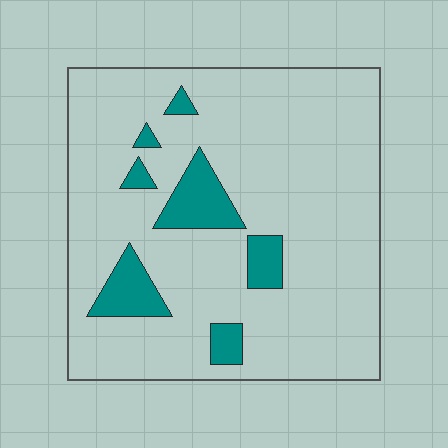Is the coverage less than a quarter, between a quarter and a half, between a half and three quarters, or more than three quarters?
Less than a quarter.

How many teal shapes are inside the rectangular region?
7.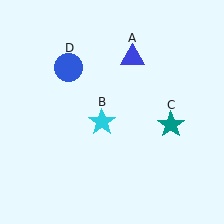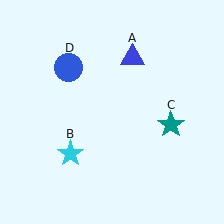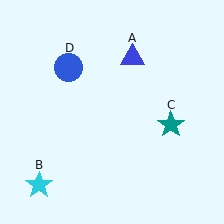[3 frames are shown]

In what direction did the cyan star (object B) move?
The cyan star (object B) moved down and to the left.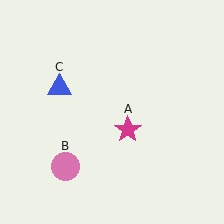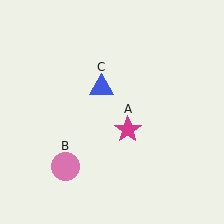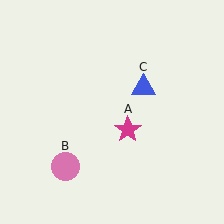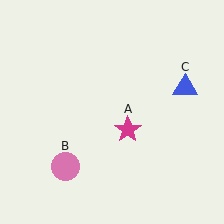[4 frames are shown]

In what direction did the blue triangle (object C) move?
The blue triangle (object C) moved right.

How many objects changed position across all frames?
1 object changed position: blue triangle (object C).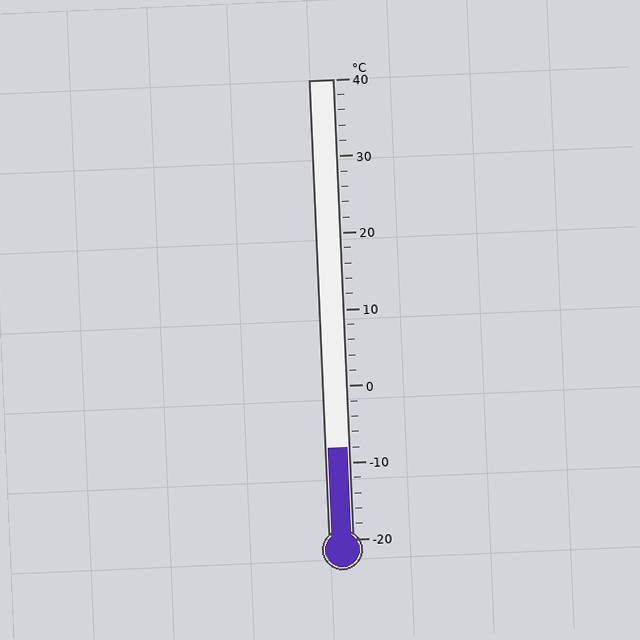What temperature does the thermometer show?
The thermometer shows approximately -8°C.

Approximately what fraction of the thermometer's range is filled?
The thermometer is filled to approximately 20% of its range.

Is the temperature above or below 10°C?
The temperature is below 10°C.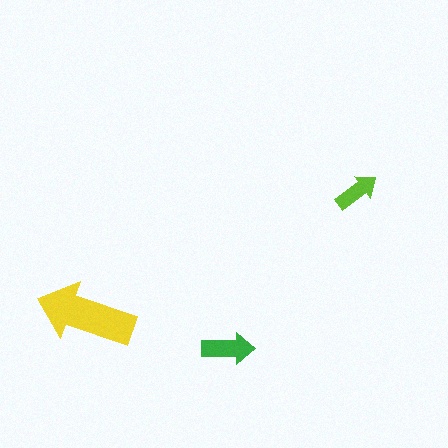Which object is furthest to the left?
The yellow arrow is leftmost.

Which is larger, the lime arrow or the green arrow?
The green one.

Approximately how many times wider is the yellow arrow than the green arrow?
About 2 times wider.